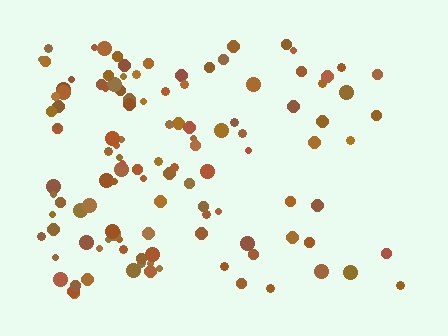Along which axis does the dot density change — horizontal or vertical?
Horizontal.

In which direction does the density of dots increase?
From right to left, with the left side densest.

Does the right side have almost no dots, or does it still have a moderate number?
Still a moderate number, just noticeably fewer than the left.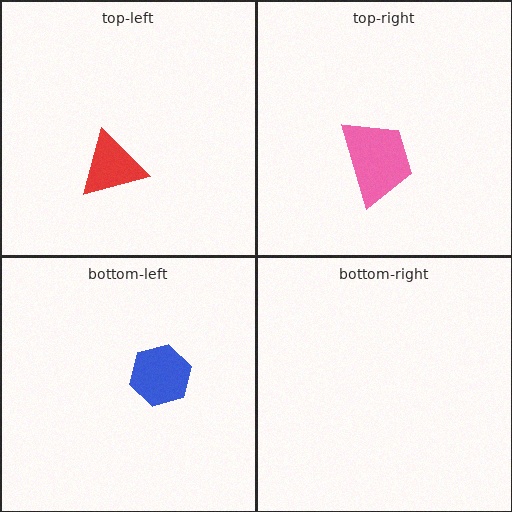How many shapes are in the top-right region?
1.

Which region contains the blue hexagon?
The bottom-left region.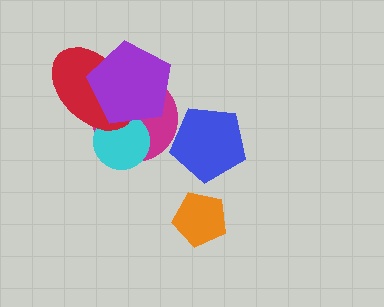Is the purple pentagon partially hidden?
No, no other shape covers it.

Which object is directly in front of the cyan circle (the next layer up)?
The red ellipse is directly in front of the cyan circle.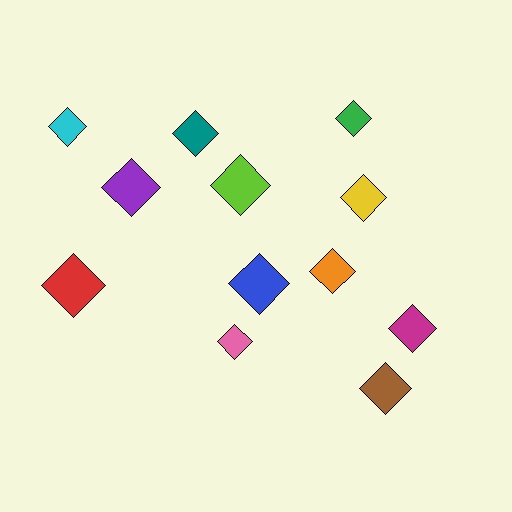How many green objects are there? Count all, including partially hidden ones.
There is 1 green object.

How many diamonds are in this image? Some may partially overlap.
There are 12 diamonds.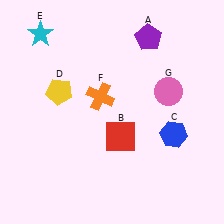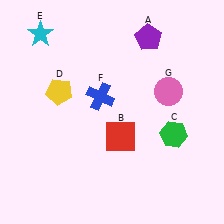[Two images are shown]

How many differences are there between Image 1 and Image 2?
There are 2 differences between the two images.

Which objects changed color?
C changed from blue to green. F changed from orange to blue.